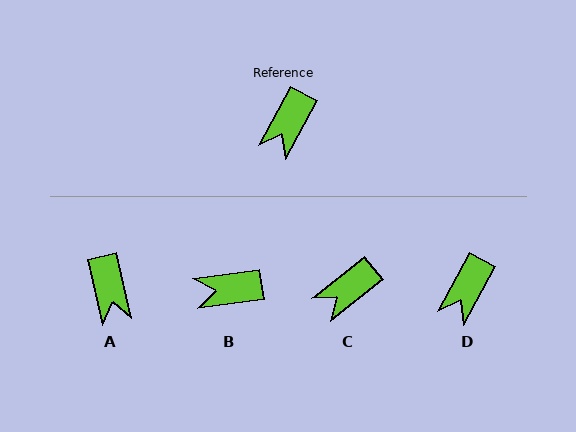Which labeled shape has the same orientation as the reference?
D.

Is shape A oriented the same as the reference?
No, it is off by about 41 degrees.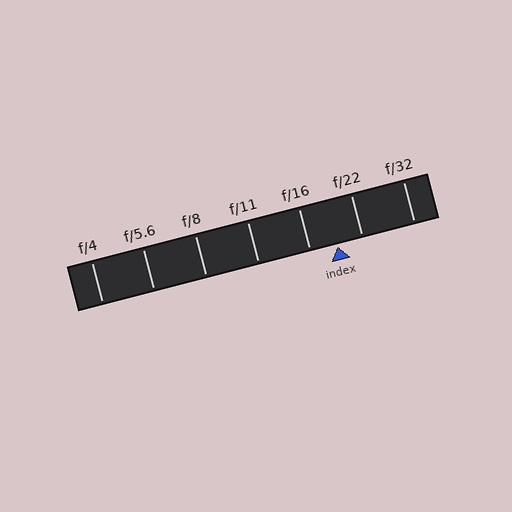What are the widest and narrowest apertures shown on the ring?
The widest aperture shown is f/4 and the narrowest is f/32.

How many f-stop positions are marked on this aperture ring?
There are 7 f-stop positions marked.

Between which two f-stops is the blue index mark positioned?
The index mark is between f/16 and f/22.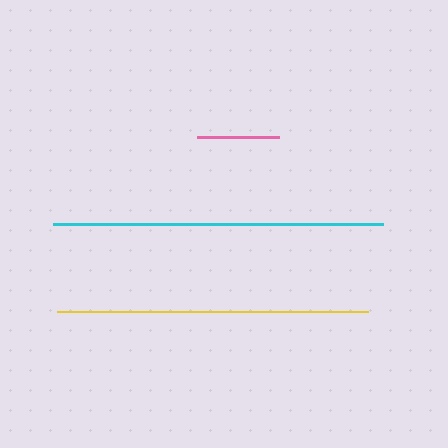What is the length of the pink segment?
The pink segment is approximately 81 pixels long.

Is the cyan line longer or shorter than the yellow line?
The cyan line is longer than the yellow line.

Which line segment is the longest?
The cyan line is the longest at approximately 331 pixels.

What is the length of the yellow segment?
The yellow segment is approximately 311 pixels long.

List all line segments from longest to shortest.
From longest to shortest: cyan, yellow, pink.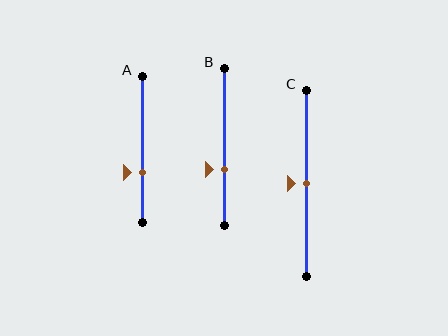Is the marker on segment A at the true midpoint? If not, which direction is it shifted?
No, the marker on segment A is shifted downward by about 15% of the segment length.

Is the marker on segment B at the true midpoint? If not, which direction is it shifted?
No, the marker on segment B is shifted downward by about 14% of the segment length.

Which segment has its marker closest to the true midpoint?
Segment C has its marker closest to the true midpoint.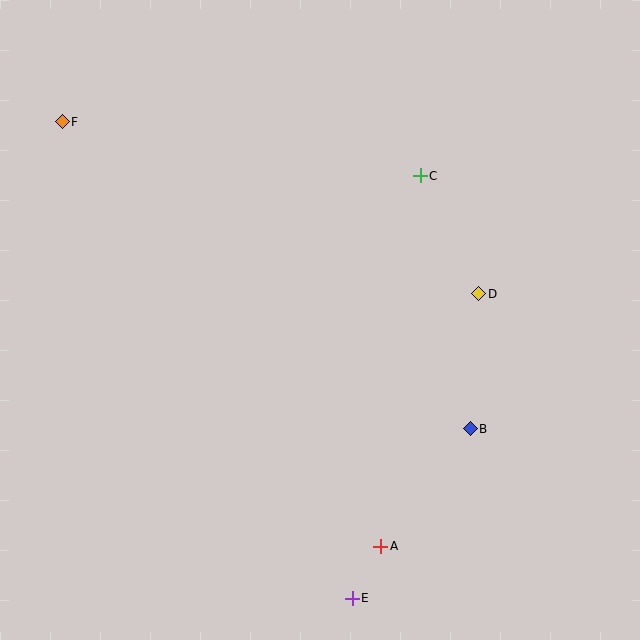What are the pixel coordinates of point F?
Point F is at (62, 122).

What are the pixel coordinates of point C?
Point C is at (420, 176).